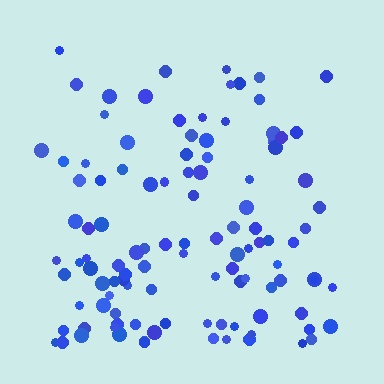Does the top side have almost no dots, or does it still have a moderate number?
Still a moderate number, just noticeably fewer than the bottom.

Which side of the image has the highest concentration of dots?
The bottom.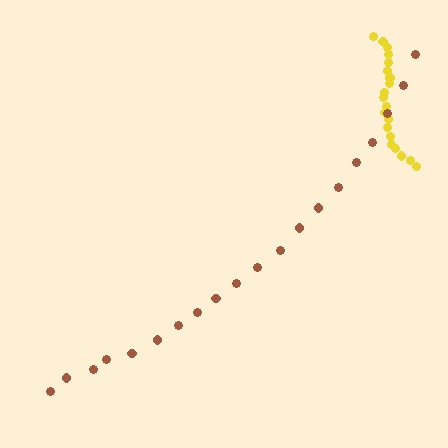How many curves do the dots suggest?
There are 2 distinct paths.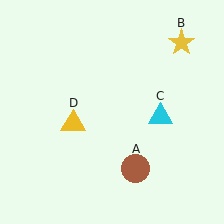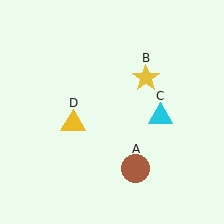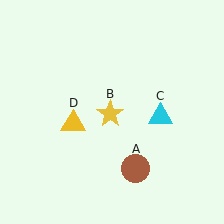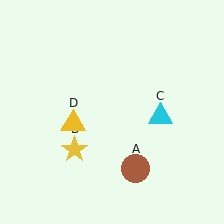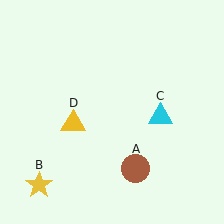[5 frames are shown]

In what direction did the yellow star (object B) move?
The yellow star (object B) moved down and to the left.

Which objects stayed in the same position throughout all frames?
Brown circle (object A) and cyan triangle (object C) and yellow triangle (object D) remained stationary.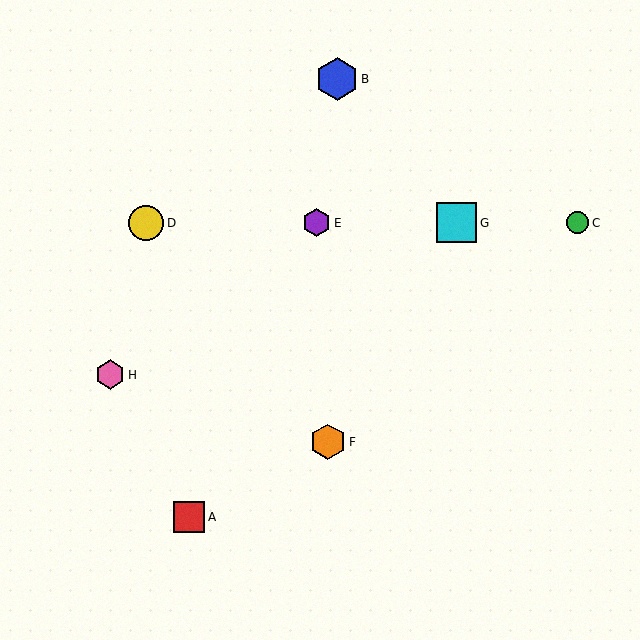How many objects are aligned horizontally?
4 objects (C, D, E, G) are aligned horizontally.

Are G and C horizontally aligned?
Yes, both are at y≈223.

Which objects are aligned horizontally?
Objects C, D, E, G are aligned horizontally.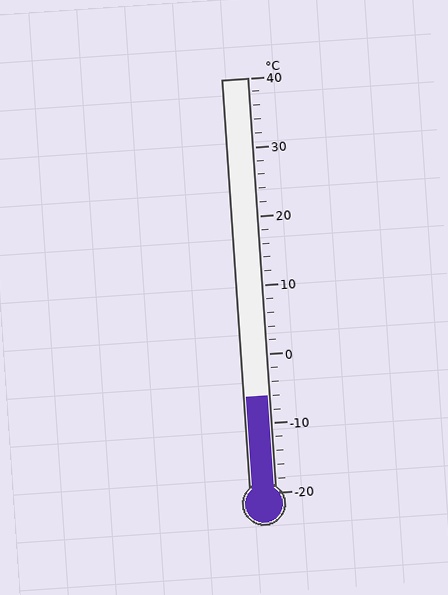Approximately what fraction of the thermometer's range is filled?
The thermometer is filled to approximately 25% of its range.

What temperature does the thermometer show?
The thermometer shows approximately -6°C.